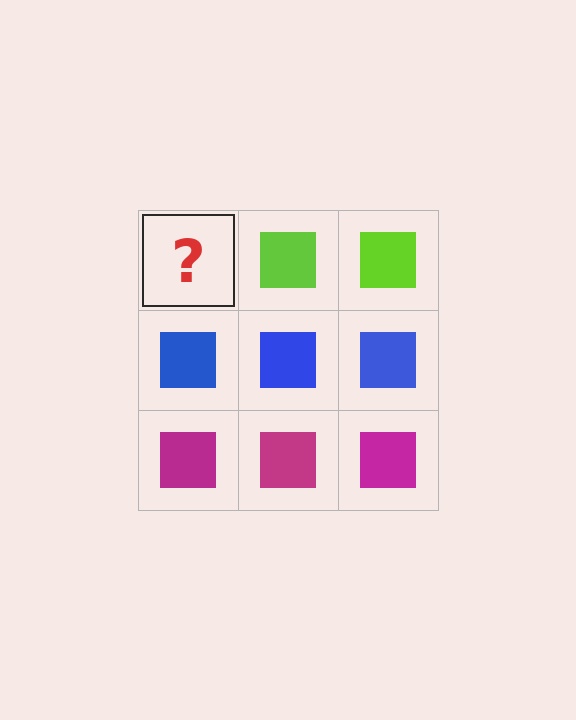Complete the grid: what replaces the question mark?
The question mark should be replaced with a lime square.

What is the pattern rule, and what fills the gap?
The rule is that each row has a consistent color. The gap should be filled with a lime square.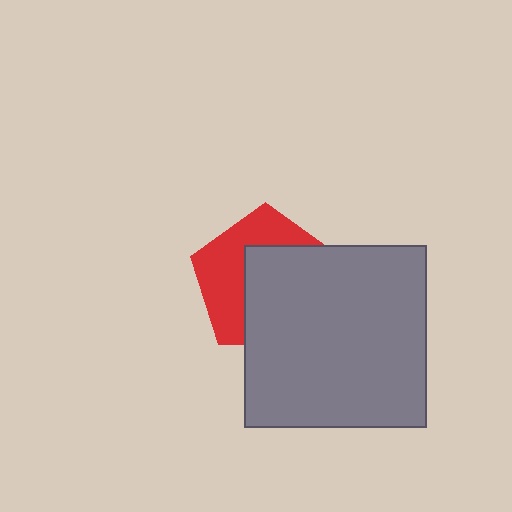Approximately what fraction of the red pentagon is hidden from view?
Roughly 56% of the red pentagon is hidden behind the gray square.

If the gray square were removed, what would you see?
You would see the complete red pentagon.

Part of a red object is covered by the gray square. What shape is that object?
It is a pentagon.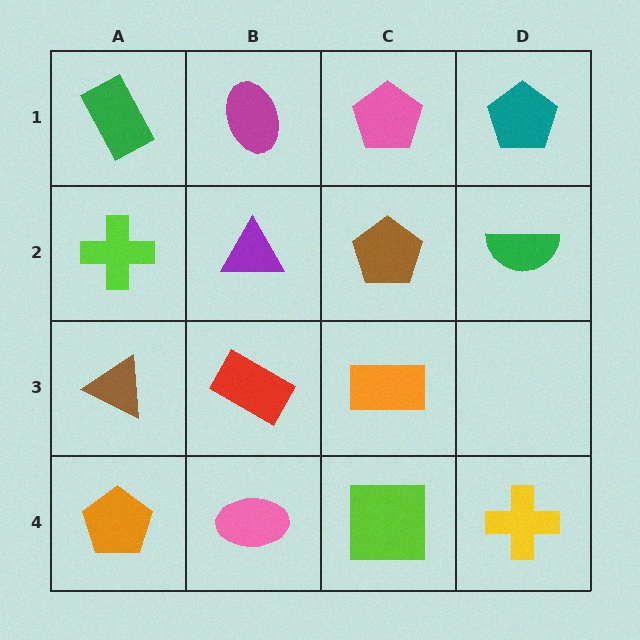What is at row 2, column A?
A lime cross.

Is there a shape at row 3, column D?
No, that cell is empty.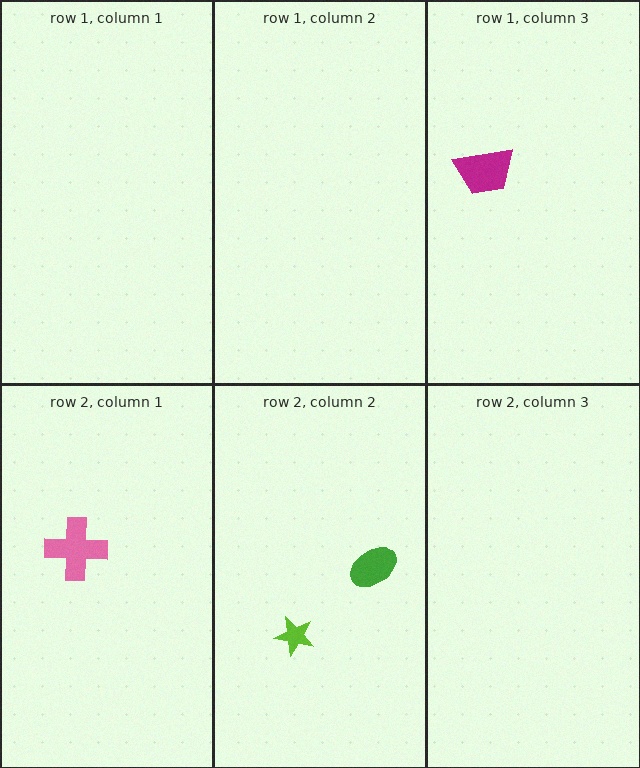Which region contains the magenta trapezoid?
The row 1, column 3 region.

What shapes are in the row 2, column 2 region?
The green ellipse, the lime star.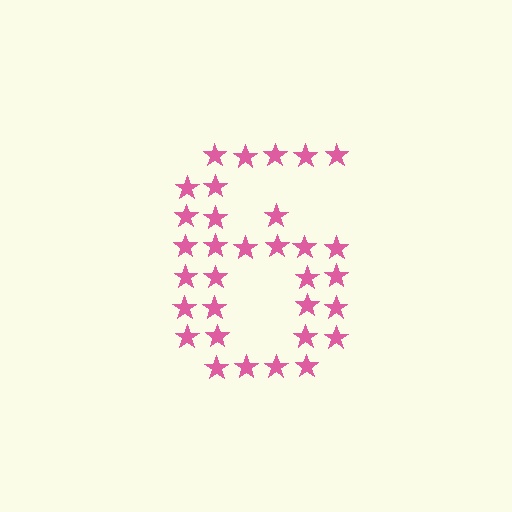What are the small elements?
The small elements are stars.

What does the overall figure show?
The overall figure shows the digit 6.